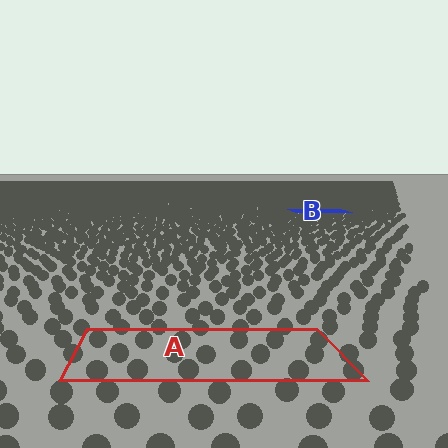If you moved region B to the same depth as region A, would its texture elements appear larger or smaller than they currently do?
They would appear larger. At a closer depth, the same texture elements are projected at a bigger on-screen size.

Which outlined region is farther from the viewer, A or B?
Region B is farther from the viewer — the texture elements inside it appear smaller and more densely packed.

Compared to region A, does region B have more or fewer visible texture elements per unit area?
Region B has more texture elements per unit area — they are packed more densely because it is farther away.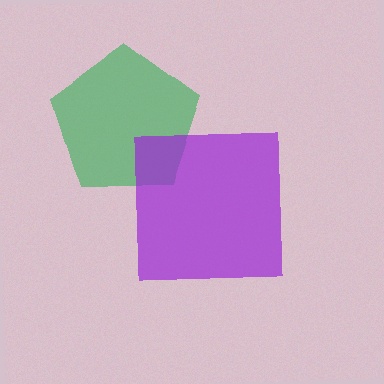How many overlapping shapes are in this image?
There are 2 overlapping shapes in the image.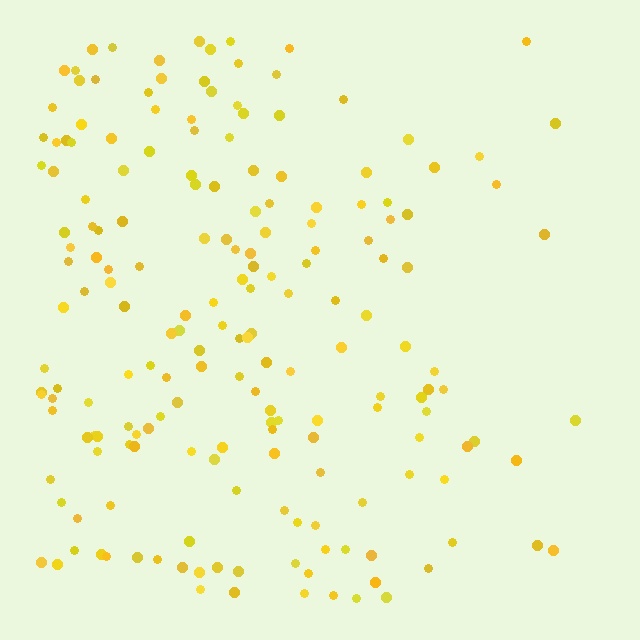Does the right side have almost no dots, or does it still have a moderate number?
Still a moderate number, just noticeably fewer than the left.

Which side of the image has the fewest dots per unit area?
The right.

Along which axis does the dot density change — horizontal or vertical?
Horizontal.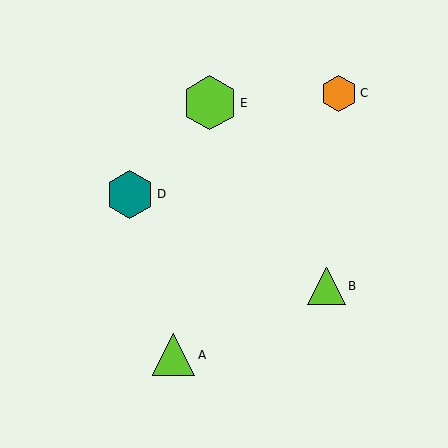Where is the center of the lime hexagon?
The center of the lime hexagon is at (210, 103).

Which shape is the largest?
The lime hexagon (labeled E) is the largest.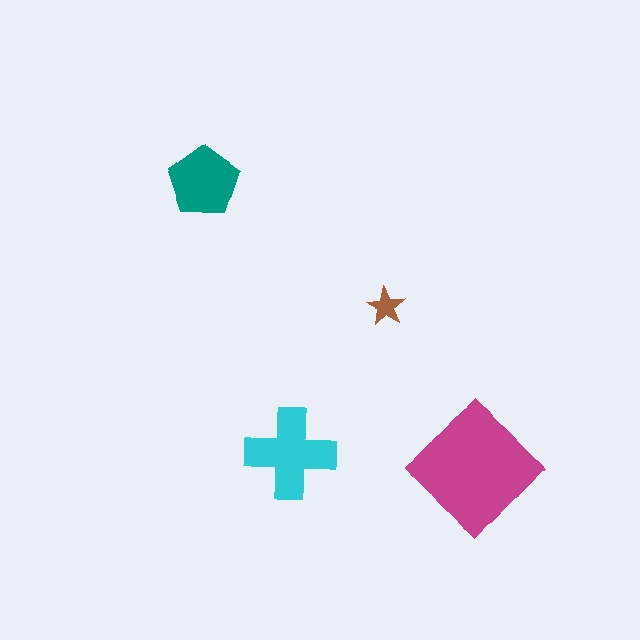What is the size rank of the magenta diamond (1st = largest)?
1st.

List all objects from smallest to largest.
The brown star, the teal pentagon, the cyan cross, the magenta diamond.